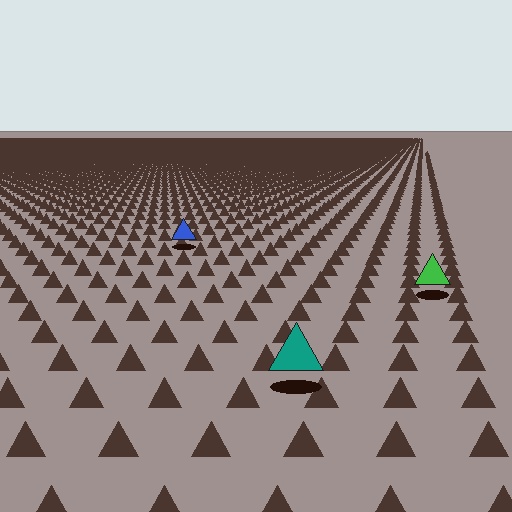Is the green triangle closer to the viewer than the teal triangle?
No. The teal triangle is closer — you can tell from the texture gradient: the ground texture is coarser near it.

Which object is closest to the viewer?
The teal triangle is closest. The texture marks near it are larger and more spread out.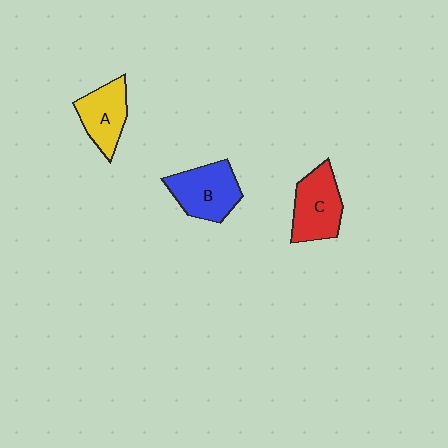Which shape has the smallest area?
Shape A (yellow).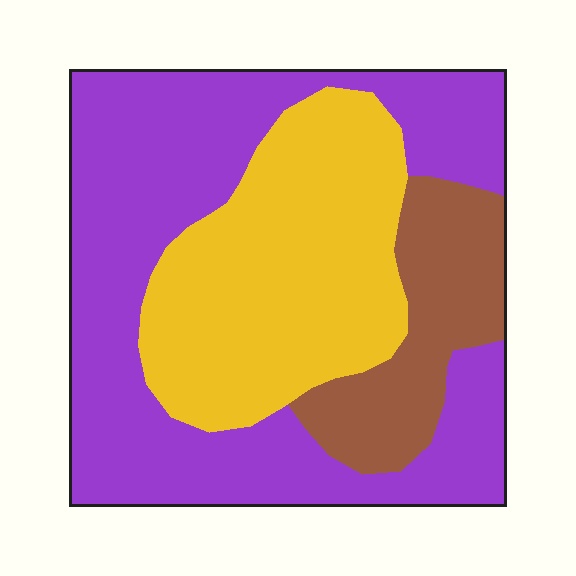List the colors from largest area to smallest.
From largest to smallest: purple, yellow, brown.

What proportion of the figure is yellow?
Yellow covers 33% of the figure.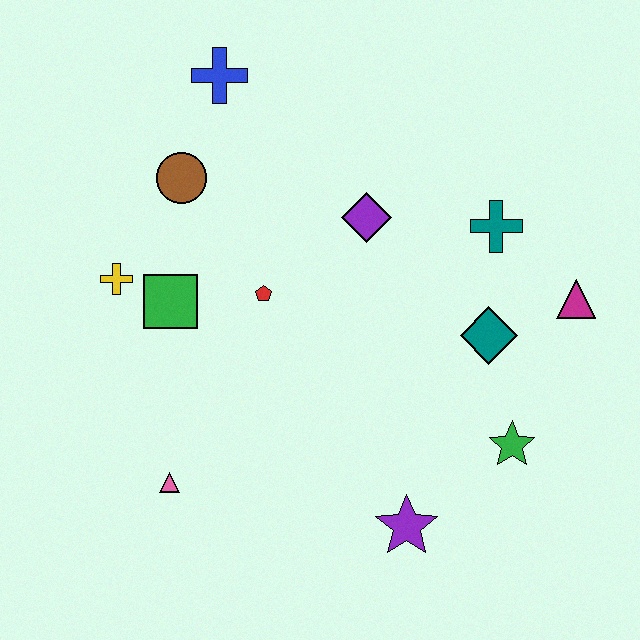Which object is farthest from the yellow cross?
The magenta triangle is farthest from the yellow cross.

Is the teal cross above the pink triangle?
Yes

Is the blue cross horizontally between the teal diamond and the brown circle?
Yes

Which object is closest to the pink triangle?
The green square is closest to the pink triangle.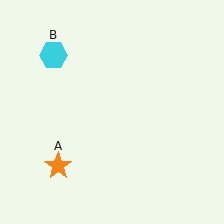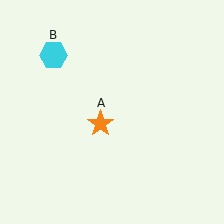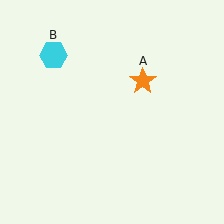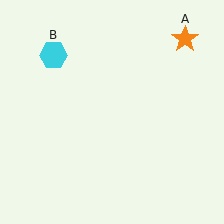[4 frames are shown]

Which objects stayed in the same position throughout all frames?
Cyan hexagon (object B) remained stationary.